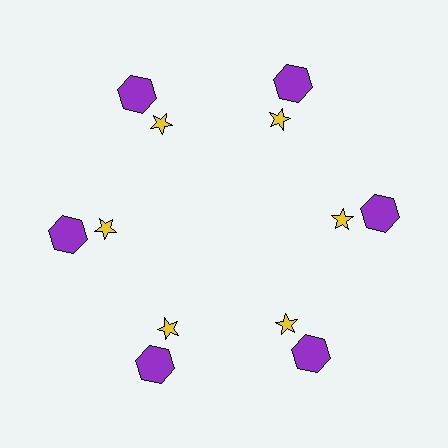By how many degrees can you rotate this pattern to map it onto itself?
The pattern maps onto itself every 60 degrees of rotation.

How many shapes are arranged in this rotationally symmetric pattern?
There are 12 shapes, arranged in 6 groups of 2.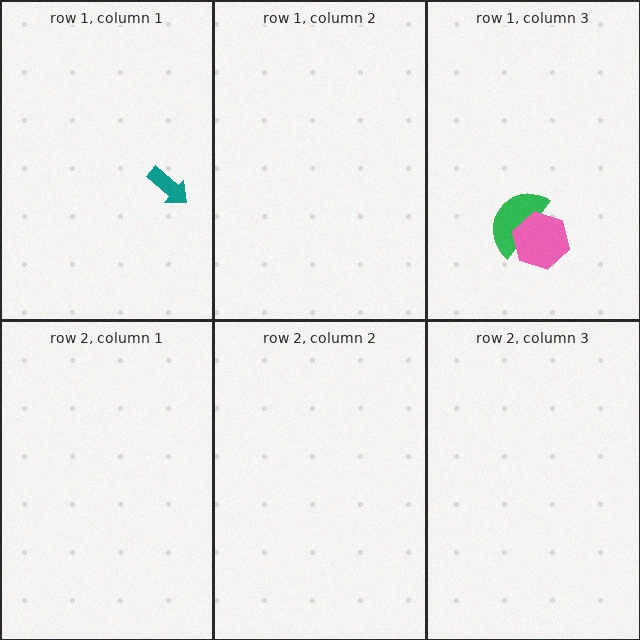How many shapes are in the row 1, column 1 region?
1.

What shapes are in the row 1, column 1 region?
The teal arrow.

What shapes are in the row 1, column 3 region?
The green semicircle, the pink hexagon.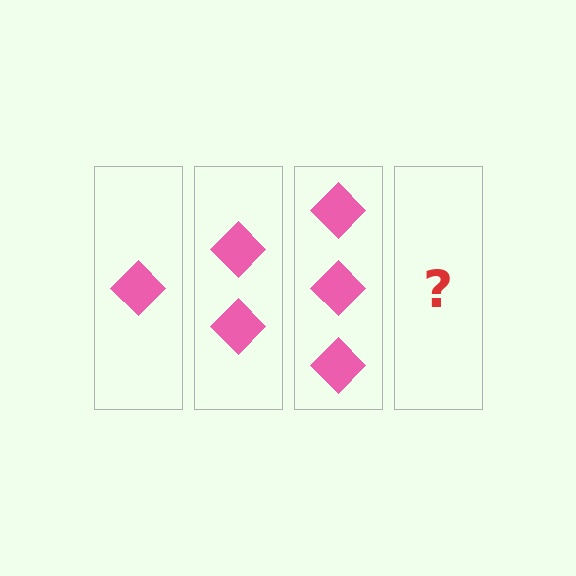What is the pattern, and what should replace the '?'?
The pattern is that each step adds one more diamond. The '?' should be 4 diamonds.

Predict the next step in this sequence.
The next step is 4 diamonds.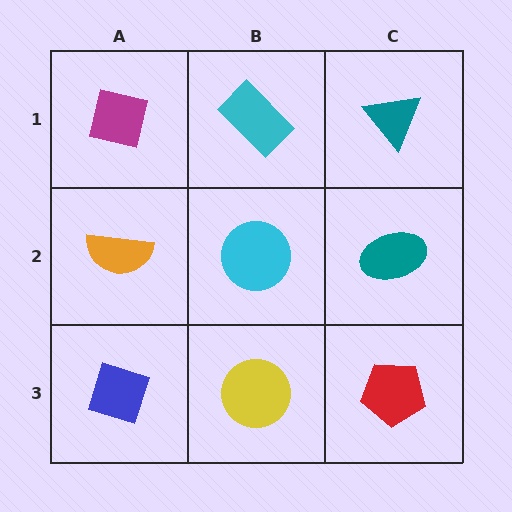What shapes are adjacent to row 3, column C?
A teal ellipse (row 2, column C), a yellow circle (row 3, column B).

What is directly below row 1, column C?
A teal ellipse.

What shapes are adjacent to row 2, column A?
A magenta square (row 1, column A), a blue diamond (row 3, column A), a cyan circle (row 2, column B).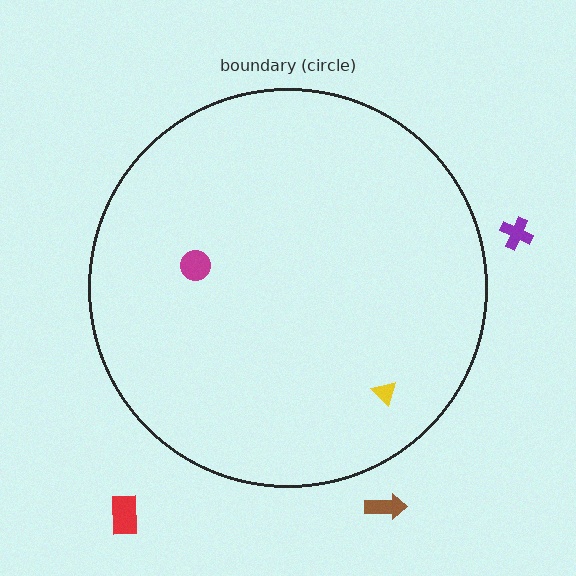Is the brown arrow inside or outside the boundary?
Outside.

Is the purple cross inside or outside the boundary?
Outside.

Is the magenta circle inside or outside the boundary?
Inside.